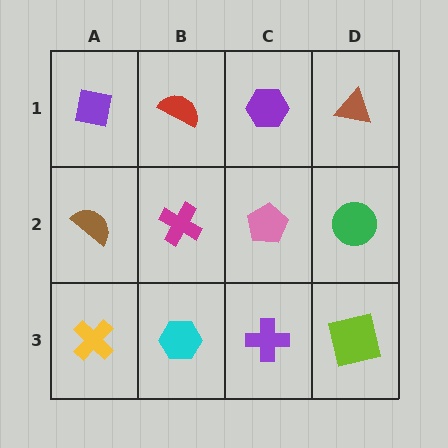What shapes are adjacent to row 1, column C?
A pink pentagon (row 2, column C), a red semicircle (row 1, column B), a brown triangle (row 1, column D).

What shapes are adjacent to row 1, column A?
A brown semicircle (row 2, column A), a red semicircle (row 1, column B).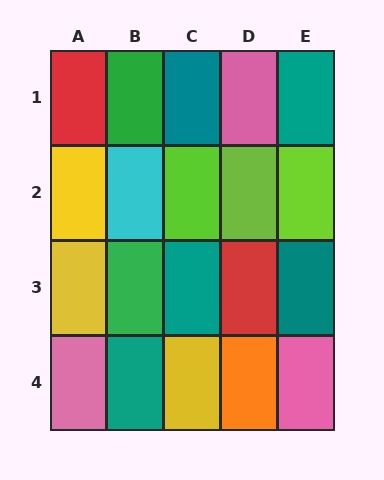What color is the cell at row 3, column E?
Teal.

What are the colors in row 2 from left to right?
Yellow, cyan, lime, lime, lime.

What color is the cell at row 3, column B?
Green.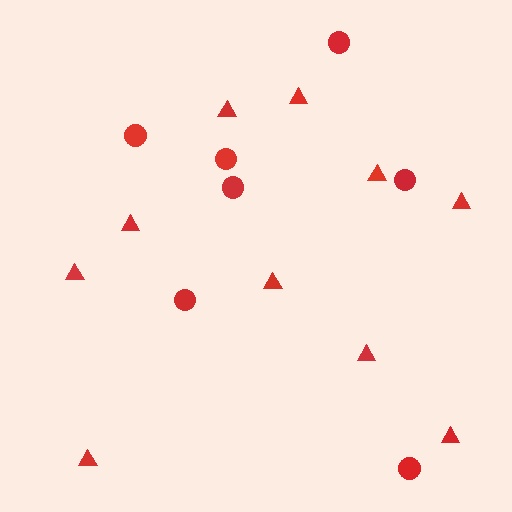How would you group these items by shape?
There are 2 groups: one group of circles (7) and one group of triangles (10).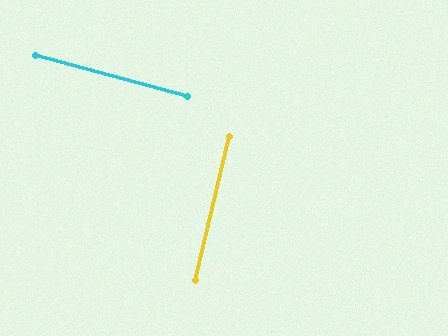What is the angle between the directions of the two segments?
Approximately 89 degrees.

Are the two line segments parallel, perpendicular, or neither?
Perpendicular — they meet at approximately 89°.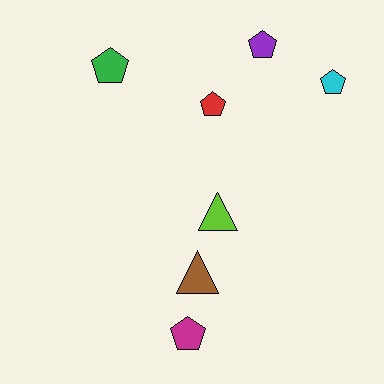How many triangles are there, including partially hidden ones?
There are 2 triangles.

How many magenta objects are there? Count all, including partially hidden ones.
There is 1 magenta object.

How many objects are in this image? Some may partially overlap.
There are 7 objects.